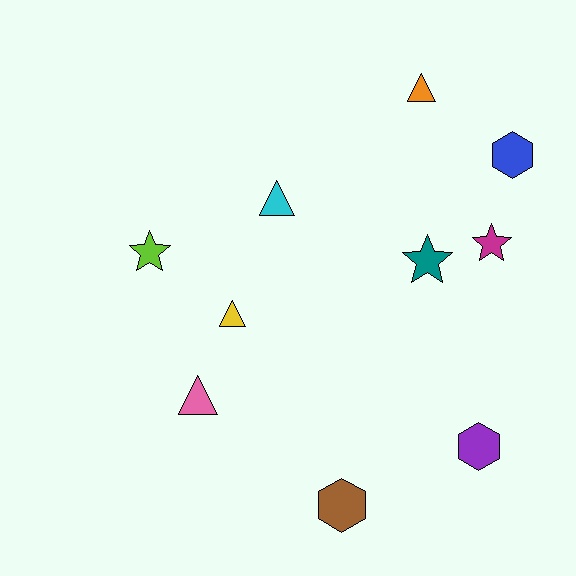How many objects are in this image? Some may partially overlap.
There are 10 objects.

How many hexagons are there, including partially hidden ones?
There are 3 hexagons.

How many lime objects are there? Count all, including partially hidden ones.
There is 1 lime object.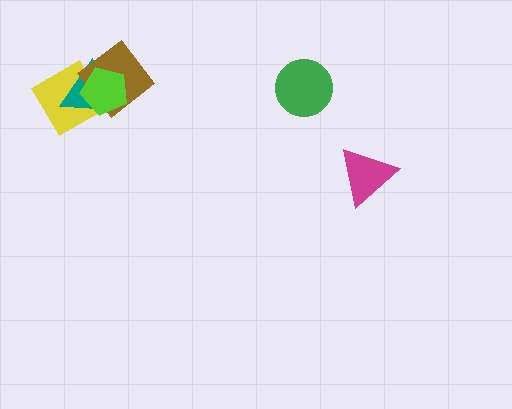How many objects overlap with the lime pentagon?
3 objects overlap with the lime pentagon.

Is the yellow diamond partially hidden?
Yes, it is partially covered by another shape.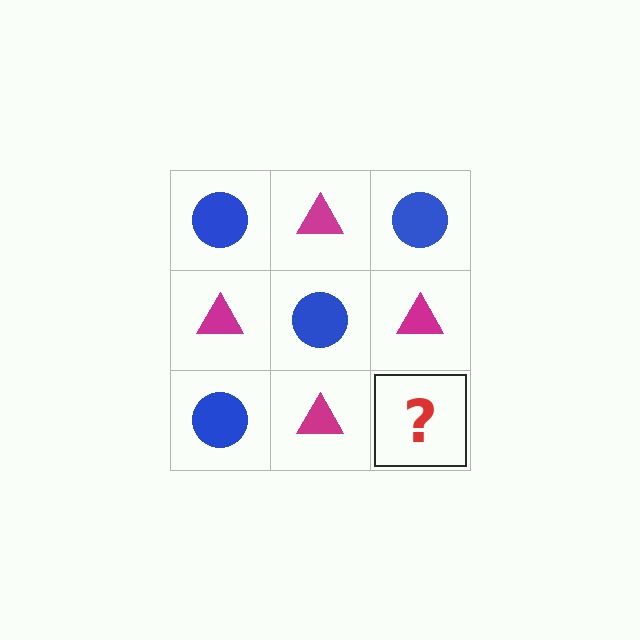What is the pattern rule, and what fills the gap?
The rule is that it alternates blue circle and magenta triangle in a checkerboard pattern. The gap should be filled with a blue circle.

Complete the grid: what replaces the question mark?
The question mark should be replaced with a blue circle.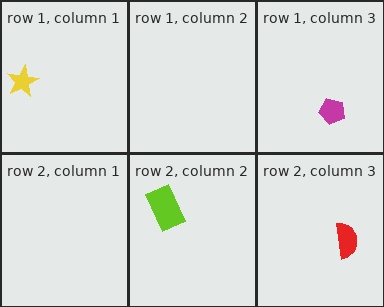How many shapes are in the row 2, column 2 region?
1.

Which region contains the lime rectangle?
The row 2, column 2 region.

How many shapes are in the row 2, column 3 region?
1.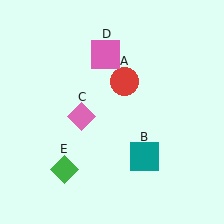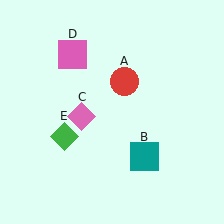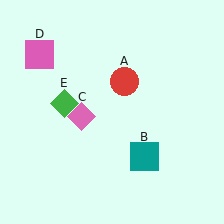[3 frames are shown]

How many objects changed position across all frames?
2 objects changed position: pink square (object D), green diamond (object E).